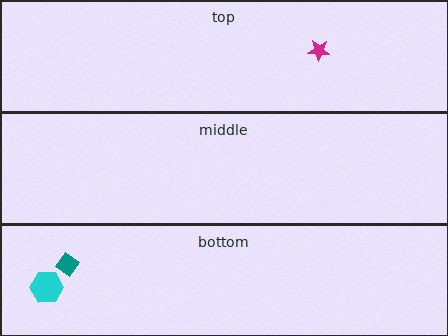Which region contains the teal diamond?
The bottom region.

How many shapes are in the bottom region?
2.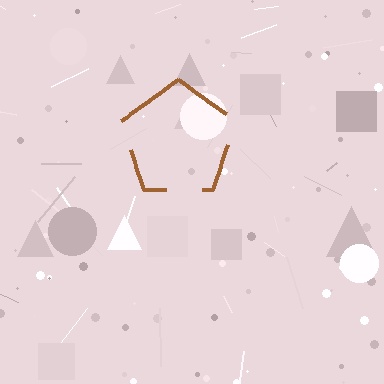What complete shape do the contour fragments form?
The contour fragments form a pentagon.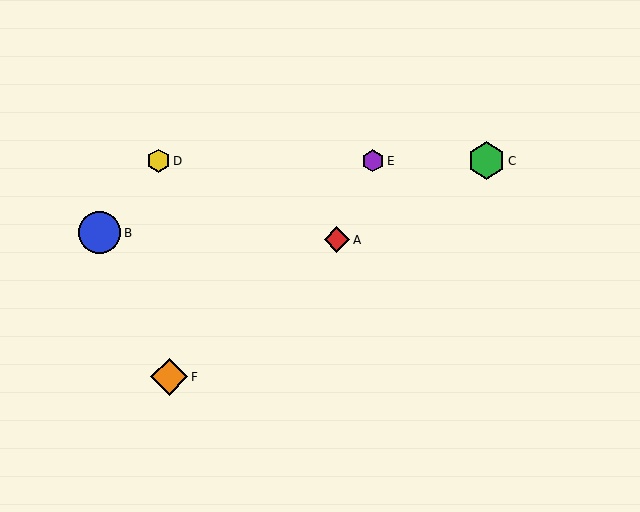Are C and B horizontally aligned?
No, C is at y≈161 and B is at y≈233.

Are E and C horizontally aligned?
Yes, both are at y≈161.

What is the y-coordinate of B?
Object B is at y≈233.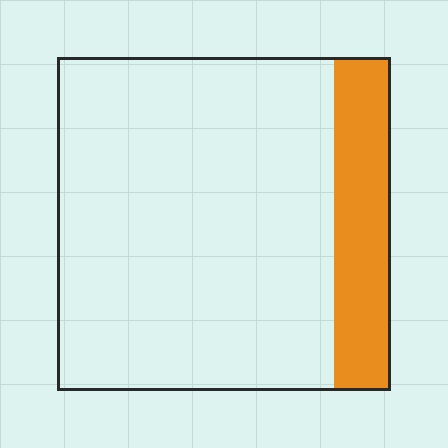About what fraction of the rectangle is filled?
About one sixth (1/6).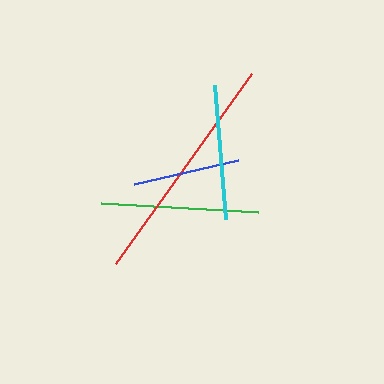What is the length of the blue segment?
The blue segment is approximately 106 pixels long.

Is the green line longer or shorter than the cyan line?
The green line is longer than the cyan line.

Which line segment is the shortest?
The blue line is the shortest at approximately 106 pixels.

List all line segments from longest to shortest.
From longest to shortest: red, green, cyan, blue.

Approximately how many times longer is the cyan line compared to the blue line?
The cyan line is approximately 1.3 times the length of the blue line.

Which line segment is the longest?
The red line is the longest at approximately 234 pixels.